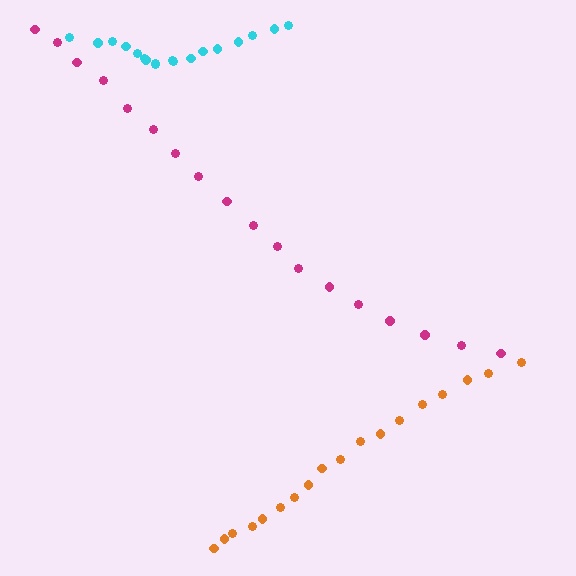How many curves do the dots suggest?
There are 3 distinct paths.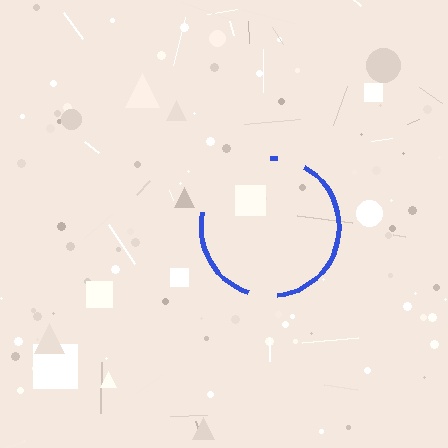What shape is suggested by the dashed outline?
The dashed outline suggests a circle.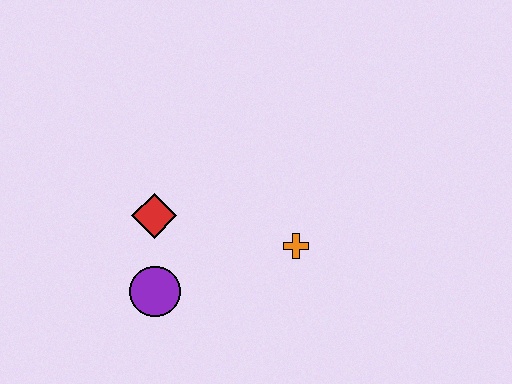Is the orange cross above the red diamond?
No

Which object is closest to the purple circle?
The red diamond is closest to the purple circle.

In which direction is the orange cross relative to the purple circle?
The orange cross is to the right of the purple circle.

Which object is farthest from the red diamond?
The orange cross is farthest from the red diamond.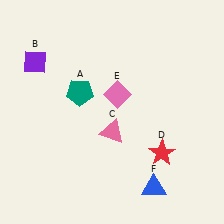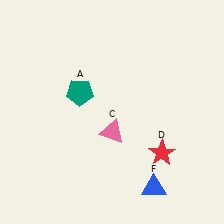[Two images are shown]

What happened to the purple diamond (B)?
The purple diamond (B) was removed in Image 2. It was in the top-left area of Image 1.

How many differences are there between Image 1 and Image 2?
There are 2 differences between the two images.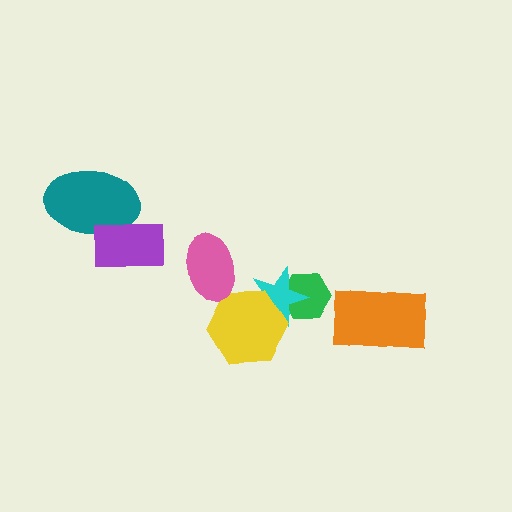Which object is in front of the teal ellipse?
The purple rectangle is in front of the teal ellipse.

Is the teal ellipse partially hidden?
Yes, it is partially covered by another shape.